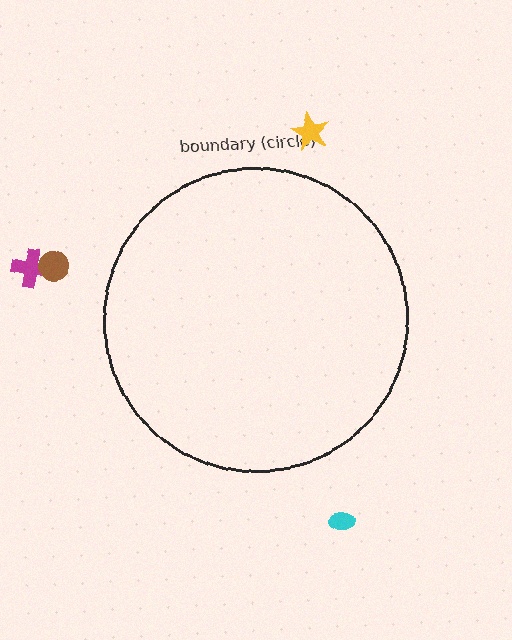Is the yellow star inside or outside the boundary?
Outside.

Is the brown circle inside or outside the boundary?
Outside.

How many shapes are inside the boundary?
0 inside, 4 outside.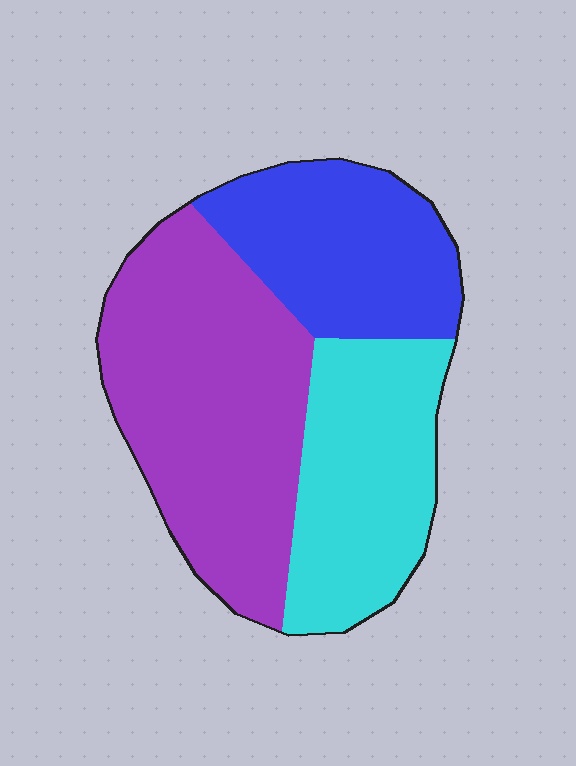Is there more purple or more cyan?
Purple.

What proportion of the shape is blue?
Blue covers roughly 25% of the shape.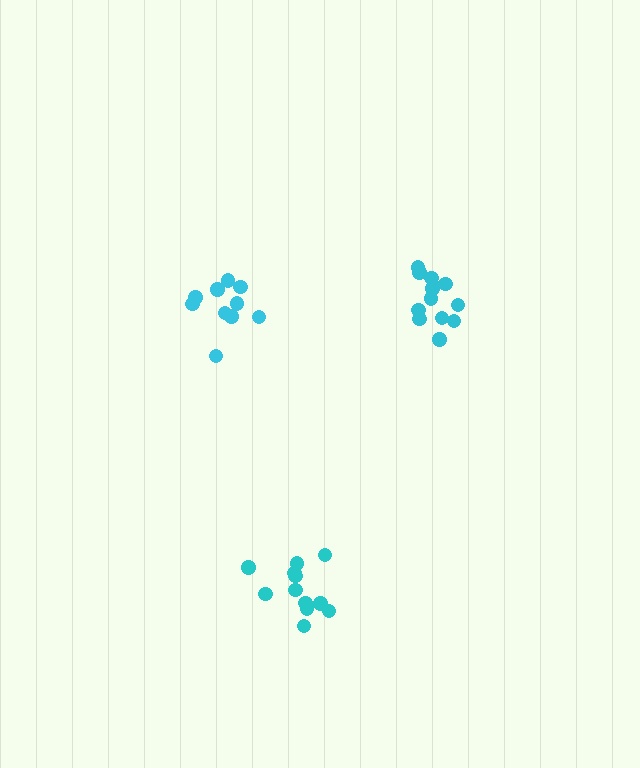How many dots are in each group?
Group 1: 10 dots, Group 2: 13 dots, Group 3: 12 dots (35 total).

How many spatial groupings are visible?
There are 3 spatial groupings.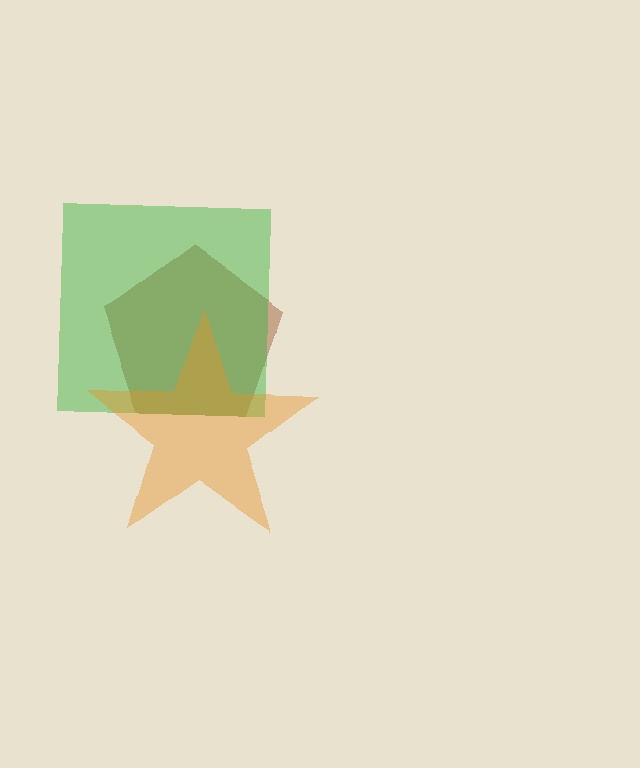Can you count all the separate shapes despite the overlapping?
Yes, there are 3 separate shapes.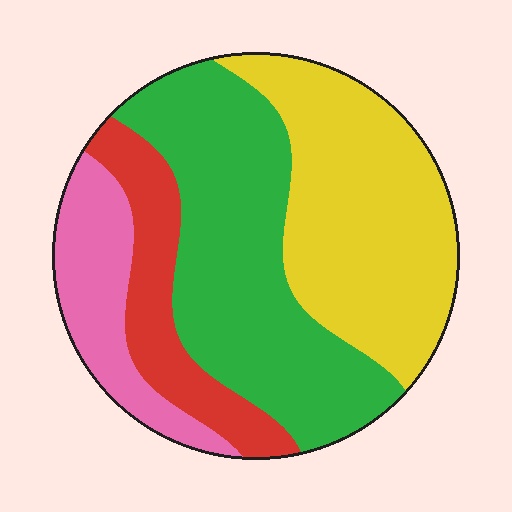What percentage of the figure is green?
Green takes up about three eighths (3/8) of the figure.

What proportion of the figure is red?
Red covers about 15% of the figure.